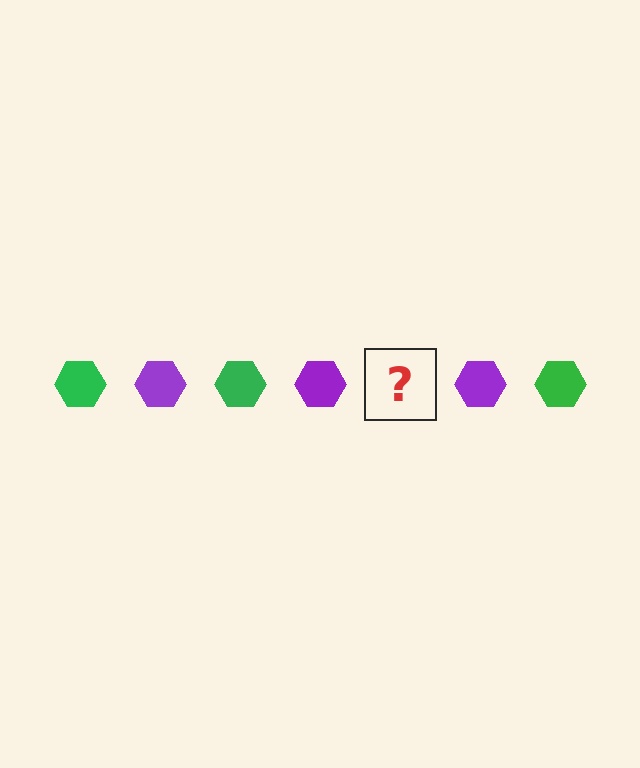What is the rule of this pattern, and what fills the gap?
The rule is that the pattern cycles through green, purple hexagons. The gap should be filled with a green hexagon.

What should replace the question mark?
The question mark should be replaced with a green hexagon.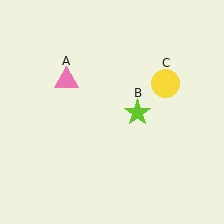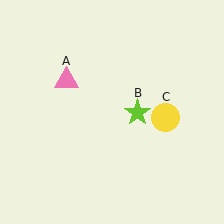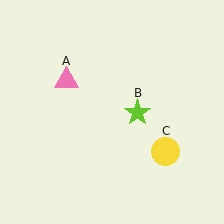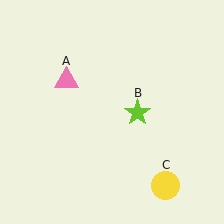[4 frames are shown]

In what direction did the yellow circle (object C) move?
The yellow circle (object C) moved down.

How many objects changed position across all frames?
1 object changed position: yellow circle (object C).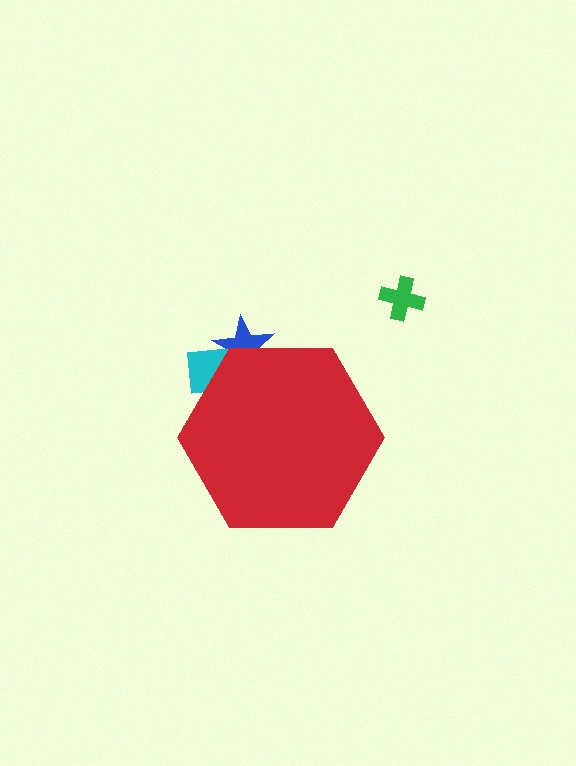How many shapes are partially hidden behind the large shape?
2 shapes are partially hidden.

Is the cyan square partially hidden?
Yes, the cyan square is partially hidden behind the red hexagon.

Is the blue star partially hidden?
Yes, the blue star is partially hidden behind the red hexagon.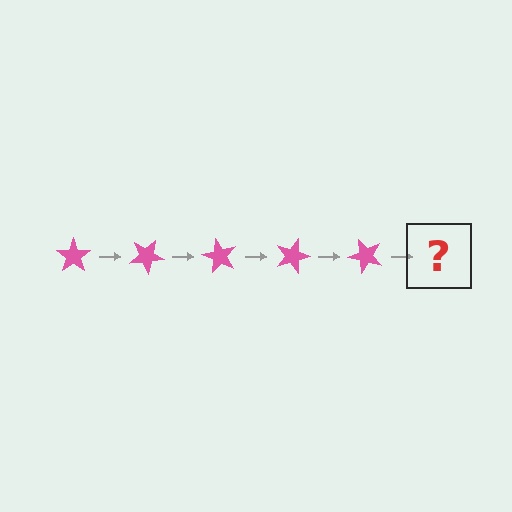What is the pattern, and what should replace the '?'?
The pattern is that the star rotates 30 degrees each step. The '?' should be a pink star rotated 150 degrees.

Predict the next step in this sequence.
The next step is a pink star rotated 150 degrees.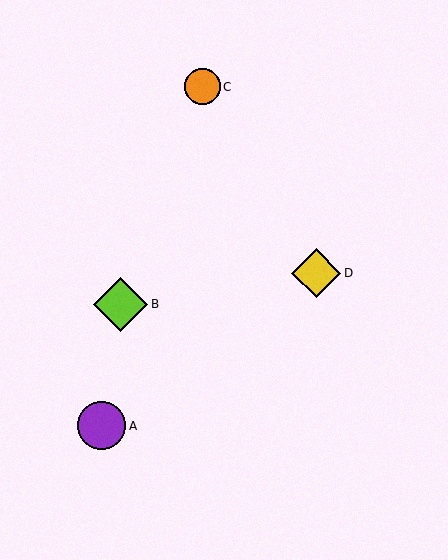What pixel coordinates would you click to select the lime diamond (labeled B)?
Click at (121, 304) to select the lime diamond B.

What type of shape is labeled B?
Shape B is a lime diamond.